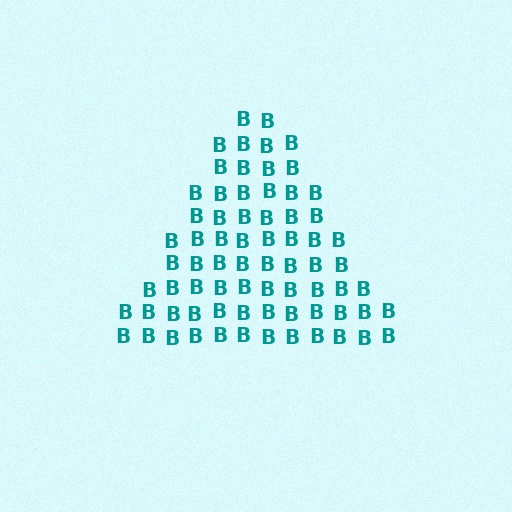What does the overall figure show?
The overall figure shows a triangle.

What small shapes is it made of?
It is made of small letter B's.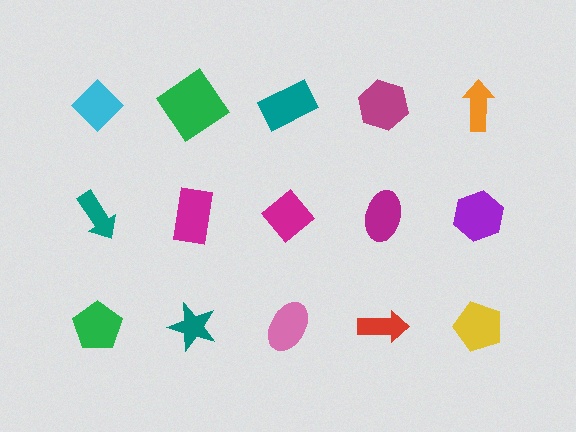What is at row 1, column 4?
A magenta hexagon.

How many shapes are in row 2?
5 shapes.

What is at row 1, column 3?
A teal rectangle.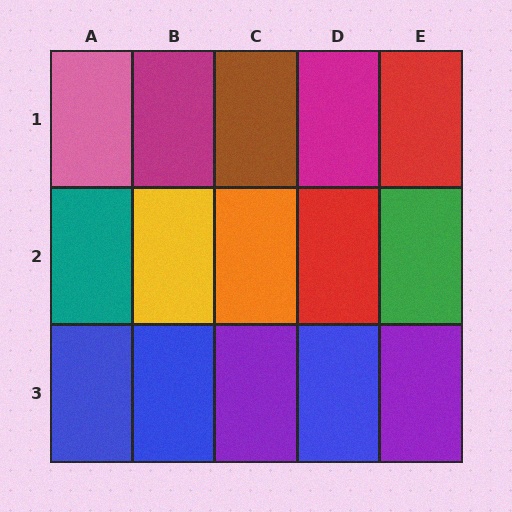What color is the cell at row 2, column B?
Yellow.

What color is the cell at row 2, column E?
Green.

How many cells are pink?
1 cell is pink.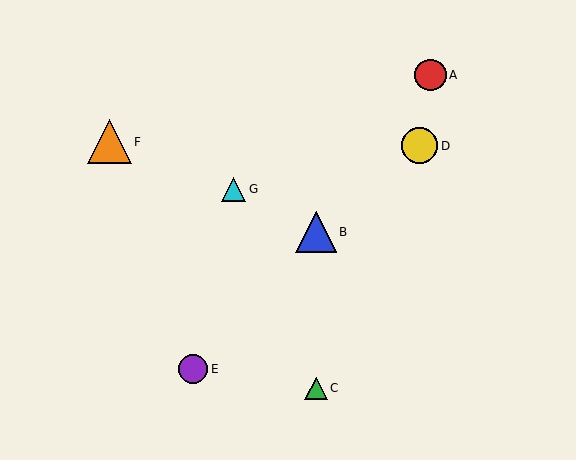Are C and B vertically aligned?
Yes, both are at x≈316.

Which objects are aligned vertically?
Objects B, C are aligned vertically.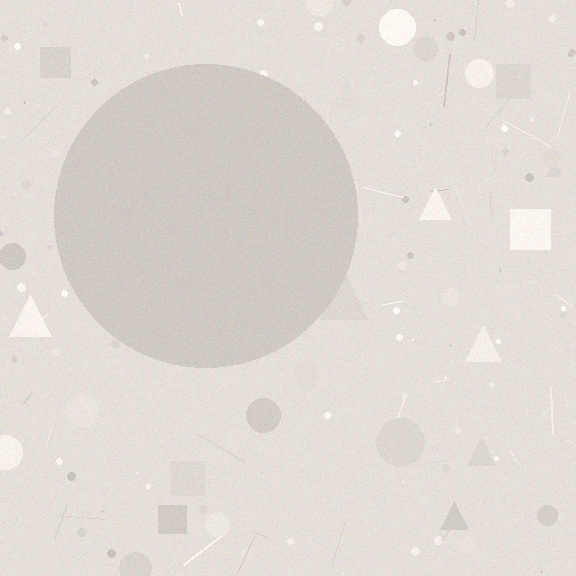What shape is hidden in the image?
A circle is hidden in the image.